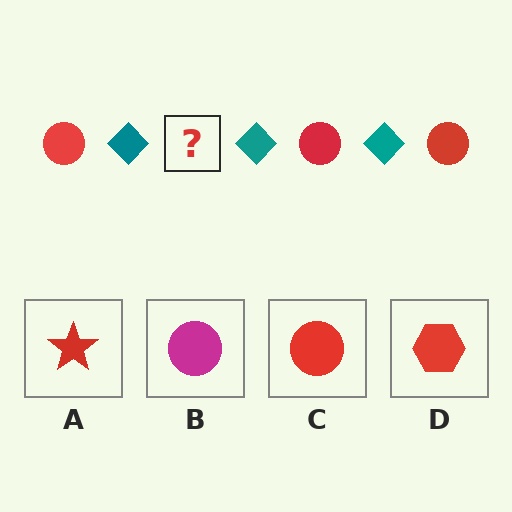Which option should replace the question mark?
Option C.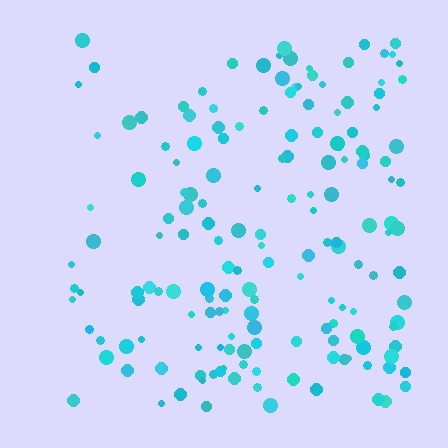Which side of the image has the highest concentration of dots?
The right.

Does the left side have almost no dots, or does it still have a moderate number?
Still a moderate number, just noticeably fewer than the right.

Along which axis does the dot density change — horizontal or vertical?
Horizontal.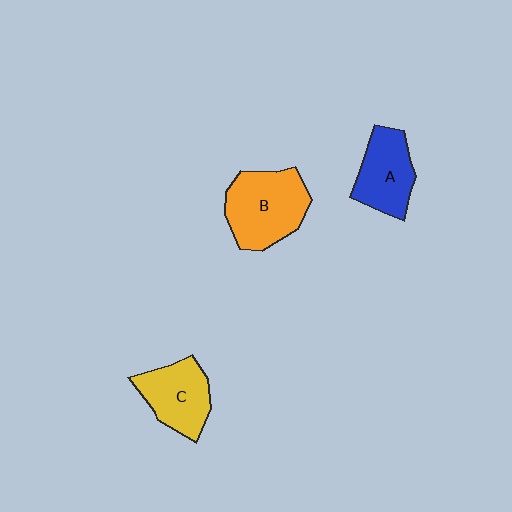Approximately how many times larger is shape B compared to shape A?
Approximately 1.3 times.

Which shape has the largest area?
Shape B (orange).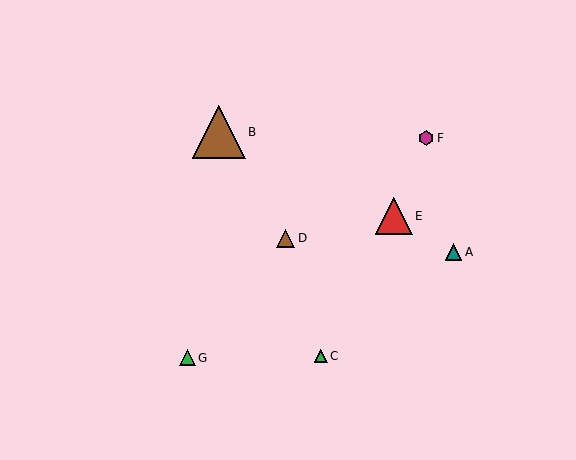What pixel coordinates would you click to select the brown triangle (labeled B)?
Click at (219, 132) to select the brown triangle B.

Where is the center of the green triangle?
The center of the green triangle is at (321, 356).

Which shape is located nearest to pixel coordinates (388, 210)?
The red triangle (labeled E) at (394, 216) is nearest to that location.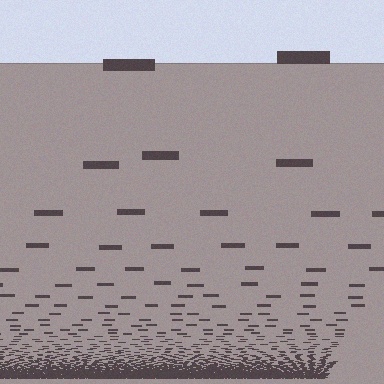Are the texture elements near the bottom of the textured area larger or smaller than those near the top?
Smaller. The gradient is inverted — elements near the bottom are smaller and denser.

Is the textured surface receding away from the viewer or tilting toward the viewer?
The surface appears to tilt toward the viewer. Texture elements get larger and sparser toward the top.